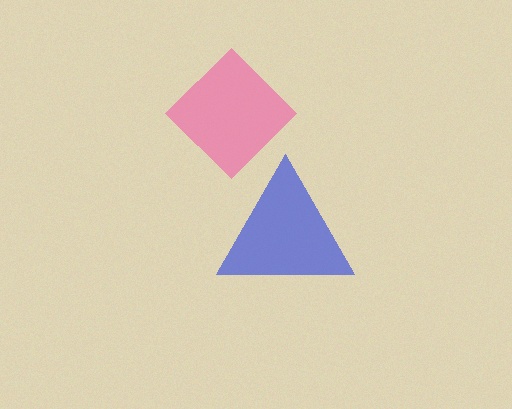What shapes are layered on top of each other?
The layered shapes are: a pink diamond, a blue triangle.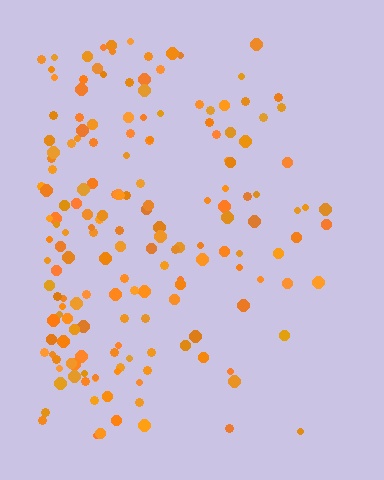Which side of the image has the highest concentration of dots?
The left.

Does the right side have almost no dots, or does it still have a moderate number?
Still a moderate number, just noticeably fewer than the left.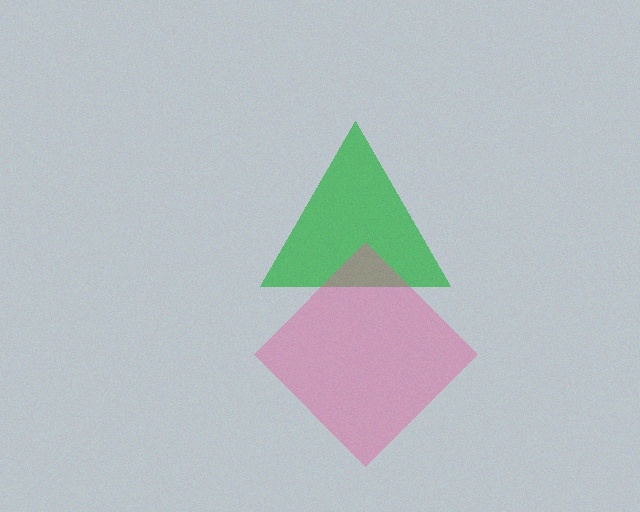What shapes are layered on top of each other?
The layered shapes are: a green triangle, a pink diamond.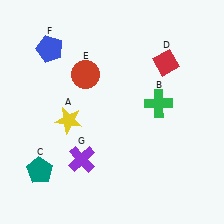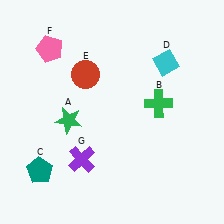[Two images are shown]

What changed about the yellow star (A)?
In Image 1, A is yellow. In Image 2, it changed to green.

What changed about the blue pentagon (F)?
In Image 1, F is blue. In Image 2, it changed to pink.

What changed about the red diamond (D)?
In Image 1, D is red. In Image 2, it changed to cyan.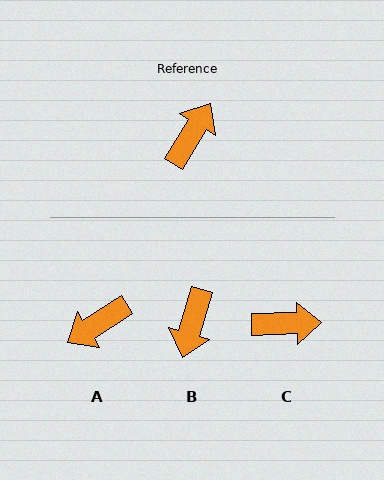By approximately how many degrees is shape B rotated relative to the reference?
Approximately 165 degrees clockwise.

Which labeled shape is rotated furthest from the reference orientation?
B, about 165 degrees away.